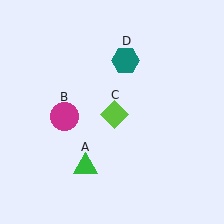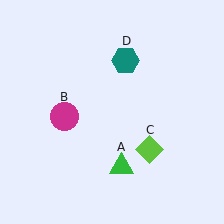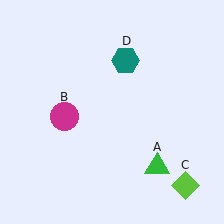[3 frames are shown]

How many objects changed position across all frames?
2 objects changed position: green triangle (object A), lime diamond (object C).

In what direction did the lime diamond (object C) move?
The lime diamond (object C) moved down and to the right.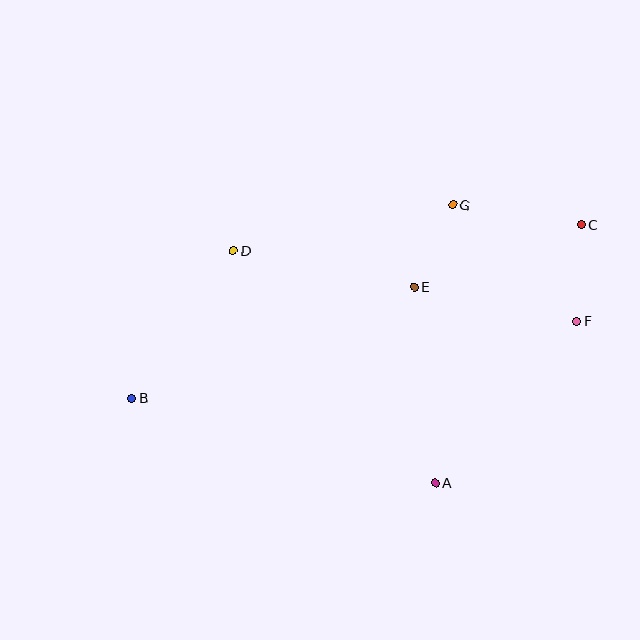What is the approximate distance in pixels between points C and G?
The distance between C and G is approximately 130 pixels.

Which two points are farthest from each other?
Points B and C are farthest from each other.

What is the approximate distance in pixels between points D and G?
The distance between D and G is approximately 224 pixels.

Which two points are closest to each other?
Points E and G are closest to each other.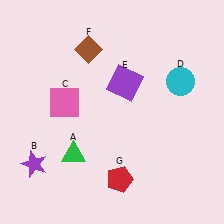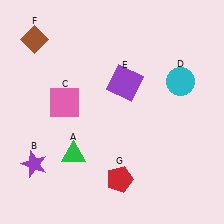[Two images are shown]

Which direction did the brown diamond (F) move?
The brown diamond (F) moved left.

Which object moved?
The brown diamond (F) moved left.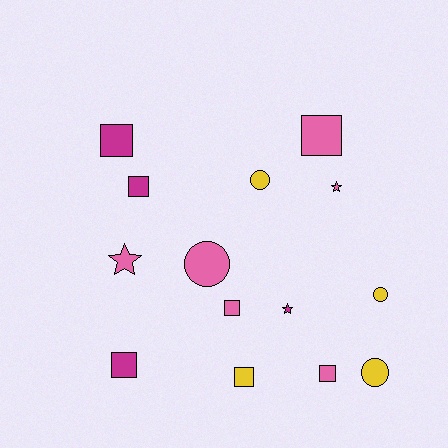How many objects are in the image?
There are 14 objects.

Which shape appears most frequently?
Square, with 7 objects.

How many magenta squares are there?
There are 3 magenta squares.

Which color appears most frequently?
Pink, with 6 objects.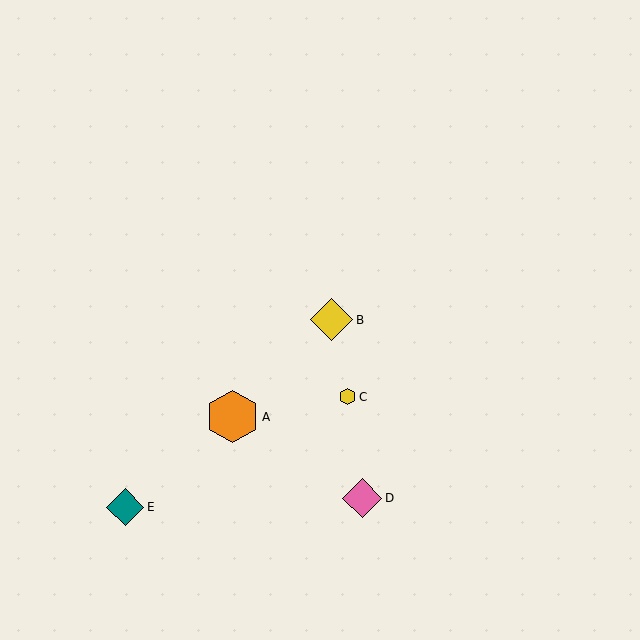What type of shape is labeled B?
Shape B is a yellow diamond.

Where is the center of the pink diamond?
The center of the pink diamond is at (362, 498).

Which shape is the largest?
The orange hexagon (labeled A) is the largest.